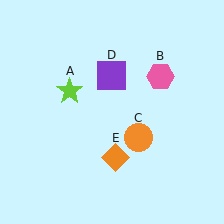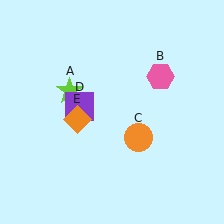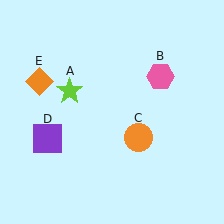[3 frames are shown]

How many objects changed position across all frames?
2 objects changed position: purple square (object D), orange diamond (object E).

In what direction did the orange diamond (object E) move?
The orange diamond (object E) moved up and to the left.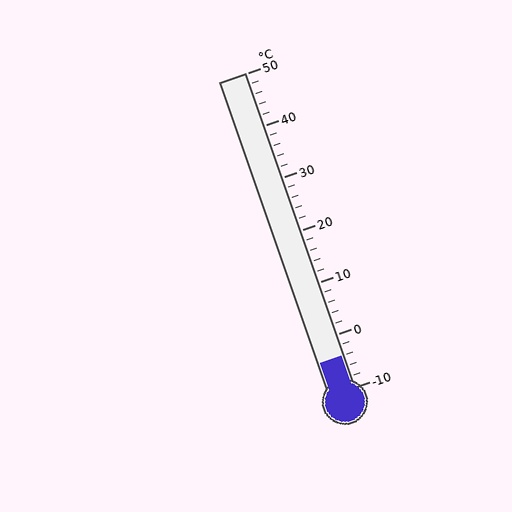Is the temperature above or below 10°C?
The temperature is below 10°C.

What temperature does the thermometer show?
The thermometer shows approximately -4°C.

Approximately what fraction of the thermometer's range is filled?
The thermometer is filled to approximately 10% of its range.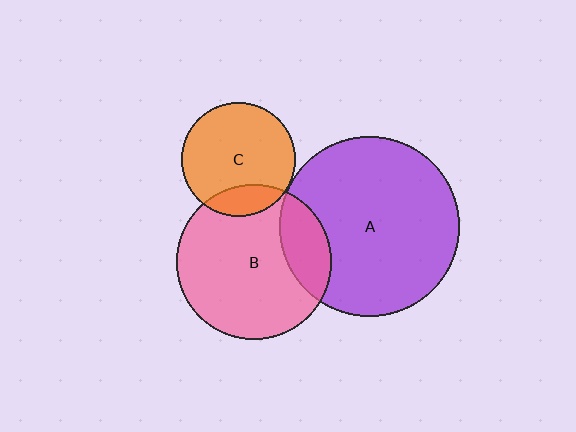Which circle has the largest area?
Circle A (purple).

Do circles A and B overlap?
Yes.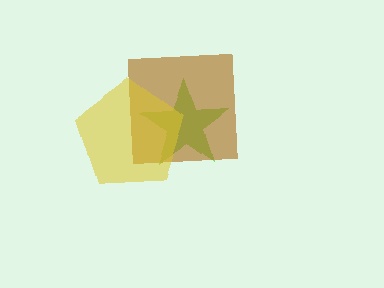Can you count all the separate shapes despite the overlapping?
Yes, there are 3 separate shapes.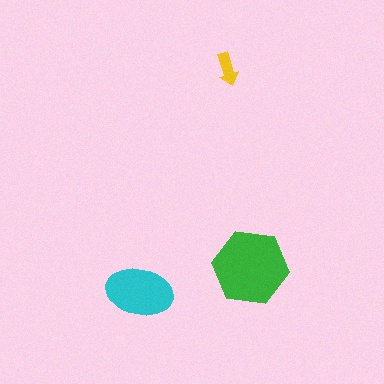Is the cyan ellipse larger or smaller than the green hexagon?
Smaller.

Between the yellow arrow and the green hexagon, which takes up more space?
The green hexagon.